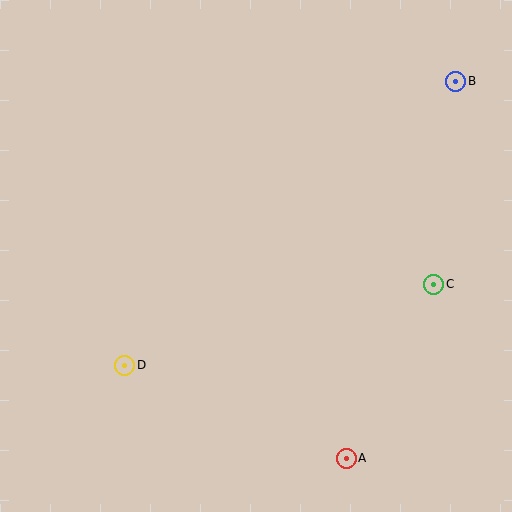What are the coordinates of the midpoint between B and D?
The midpoint between B and D is at (290, 223).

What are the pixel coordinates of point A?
Point A is at (346, 458).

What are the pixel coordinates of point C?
Point C is at (434, 284).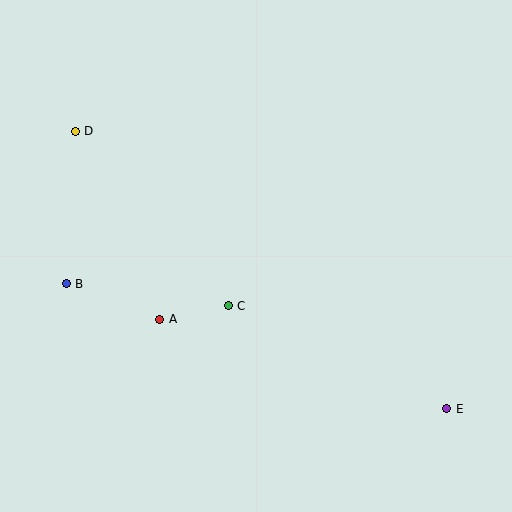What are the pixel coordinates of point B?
Point B is at (66, 284).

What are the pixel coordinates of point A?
Point A is at (160, 319).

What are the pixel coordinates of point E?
Point E is at (447, 409).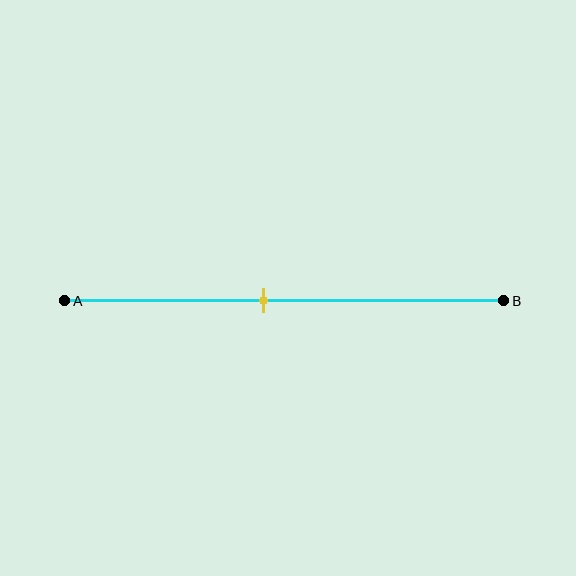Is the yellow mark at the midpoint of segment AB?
No, the mark is at about 45% from A, not at the 50% midpoint.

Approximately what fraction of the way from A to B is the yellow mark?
The yellow mark is approximately 45% of the way from A to B.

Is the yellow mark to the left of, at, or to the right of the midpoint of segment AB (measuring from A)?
The yellow mark is to the left of the midpoint of segment AB.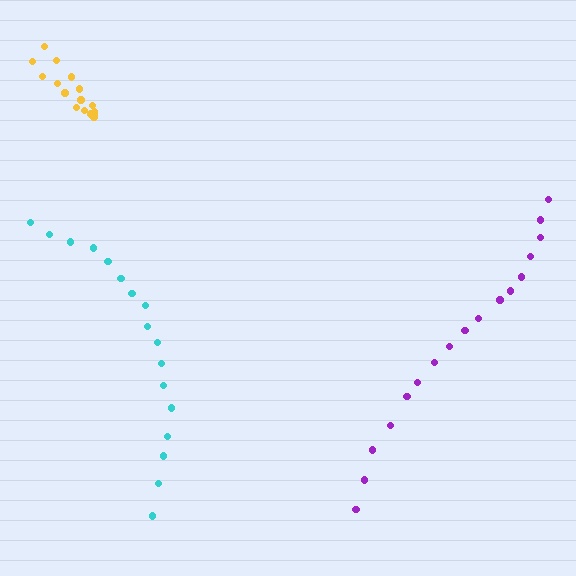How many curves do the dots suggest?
There are 3 distinct paths.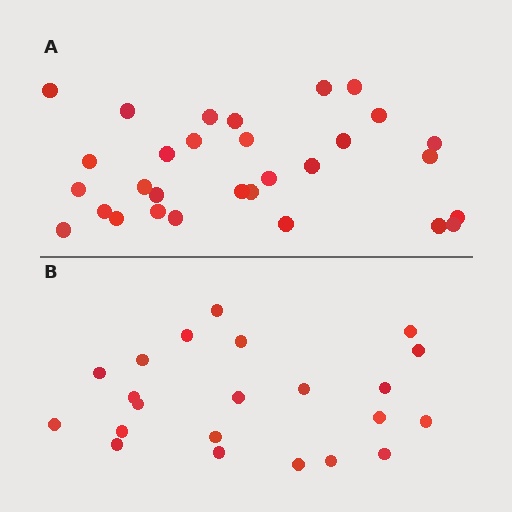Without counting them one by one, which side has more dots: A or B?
Region A (the top region) has more dots.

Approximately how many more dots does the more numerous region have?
Region A has roughly 8 or so more dots than region B.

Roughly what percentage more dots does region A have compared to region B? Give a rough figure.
About 35% more.